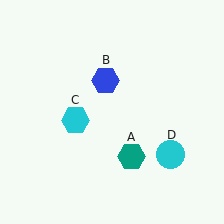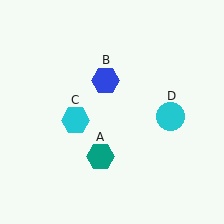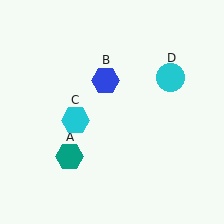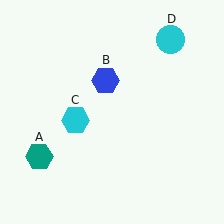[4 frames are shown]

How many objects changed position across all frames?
2 objects changed position: teal hexagon (object A), cyan circle (object D).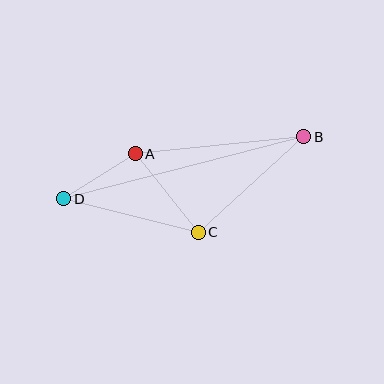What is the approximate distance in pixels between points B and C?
The distance between B and C is approximately 143 pixels.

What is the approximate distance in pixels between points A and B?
The distance between A and B is approximately 169 pixels.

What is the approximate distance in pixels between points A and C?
The distance between A and C is approximately 101 pixels.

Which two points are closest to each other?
Points A and D are closest to each other.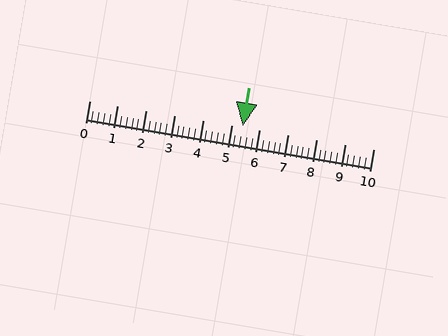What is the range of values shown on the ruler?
The ruler shows values from 0 to 10.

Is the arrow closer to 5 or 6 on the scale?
The arrow is closer to 5.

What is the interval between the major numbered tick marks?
The major tick marks are spaced 1 units apart.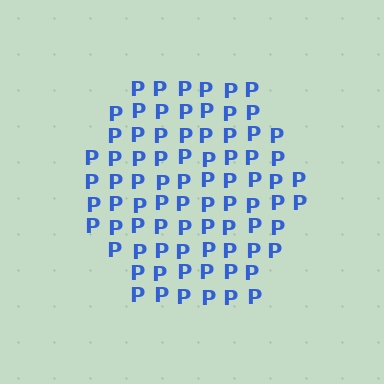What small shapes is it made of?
It is made of small letter P's.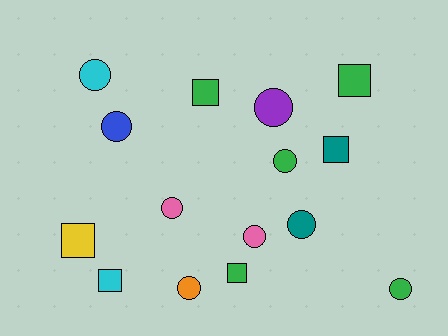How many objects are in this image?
There are 15 objects.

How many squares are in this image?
There are 6 squares.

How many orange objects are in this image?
There is 1 orange object.